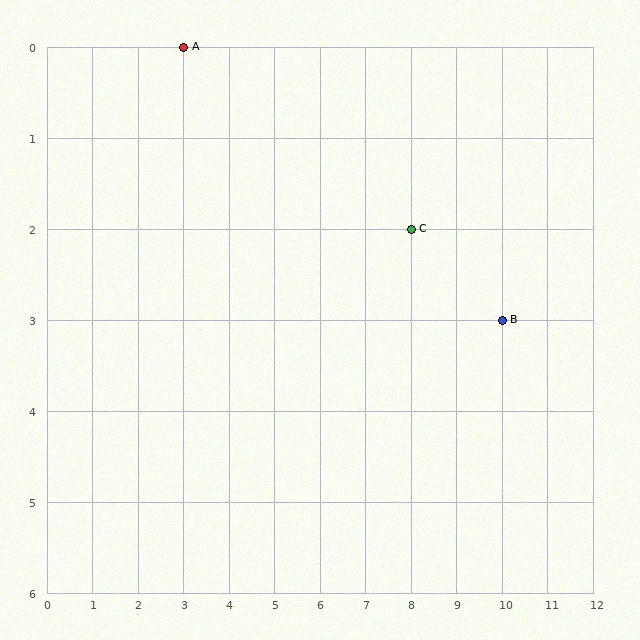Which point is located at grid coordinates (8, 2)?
Point C is at (8, 2).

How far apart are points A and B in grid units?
Points A and B are 7 columns and 3 rows apart (about 7.6 grid units diagonally).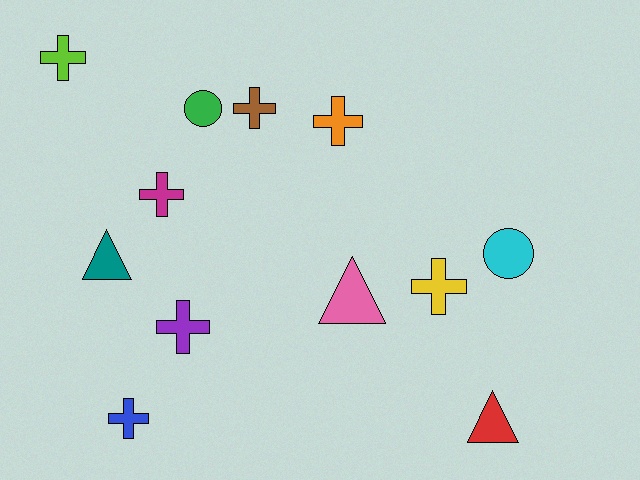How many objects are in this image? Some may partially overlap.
There are 12 objects.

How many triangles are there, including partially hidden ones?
There are 3 triangles.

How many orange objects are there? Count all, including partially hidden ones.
There is 1 orange object.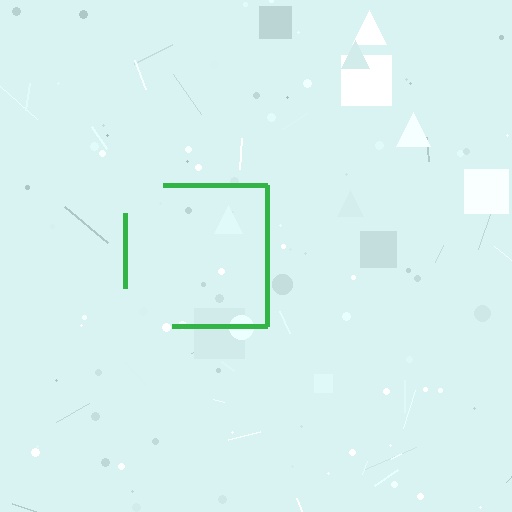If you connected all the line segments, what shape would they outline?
They would outline a square.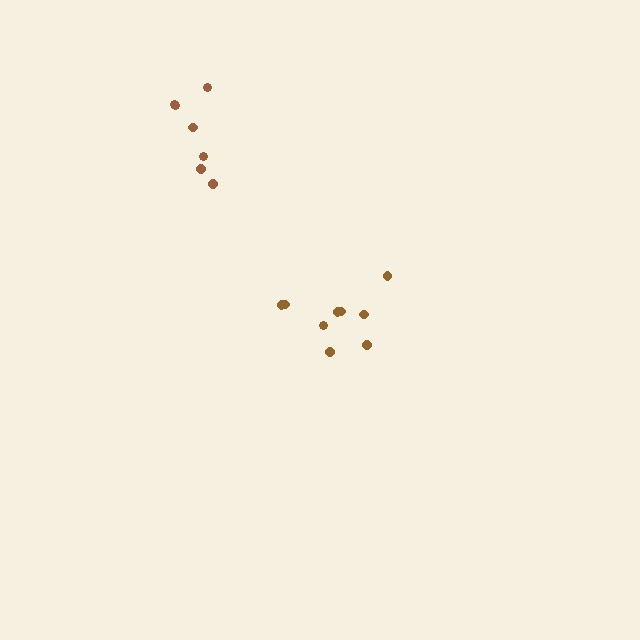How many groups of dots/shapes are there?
There are 2 groups.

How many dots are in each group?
Group 1: 9 dots, Group 2: 7 dots (16 total).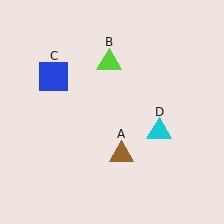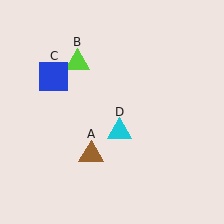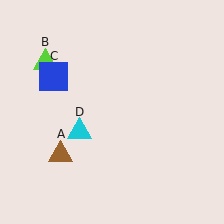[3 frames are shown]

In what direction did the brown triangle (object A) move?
The brown triangle (object A) moved left.